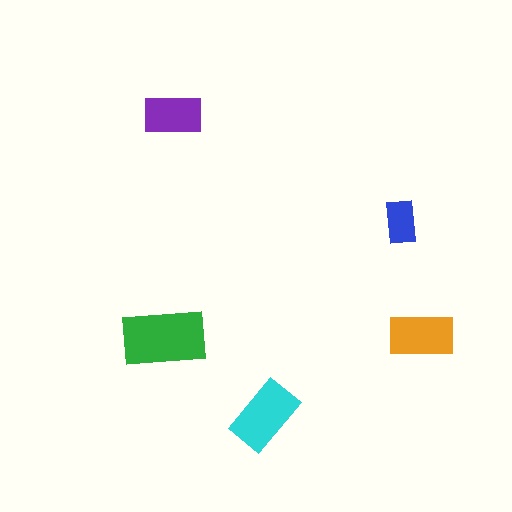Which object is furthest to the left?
The green rectangle is leftmost.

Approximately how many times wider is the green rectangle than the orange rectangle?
About 1.5 times wider.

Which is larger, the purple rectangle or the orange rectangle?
The orange one.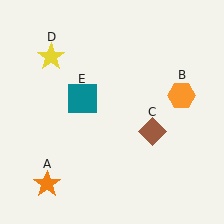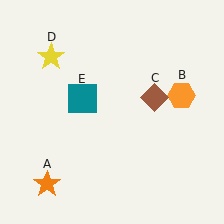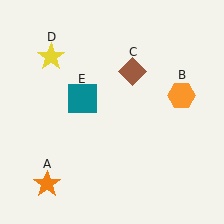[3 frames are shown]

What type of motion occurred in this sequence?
The brown diamond (object C) rotated counterclockwise around the center of the scene.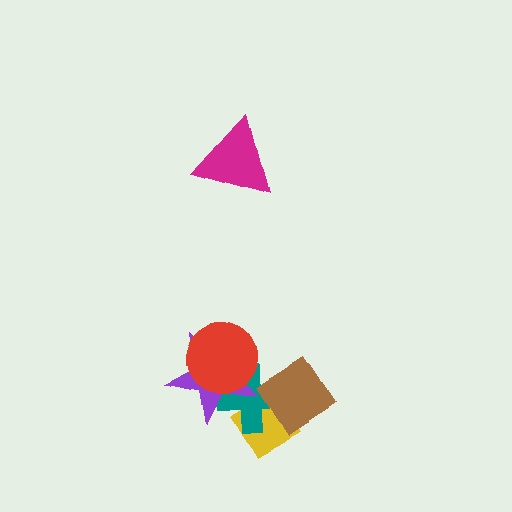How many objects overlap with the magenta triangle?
0 objects overlap with the magenta triangle.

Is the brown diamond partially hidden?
No, no other shape covers it.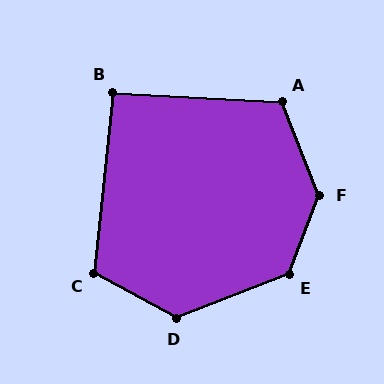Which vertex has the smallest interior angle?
B, at approximately 93 degrees.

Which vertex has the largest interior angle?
F, at approximately 137 degrees.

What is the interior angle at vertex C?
Approximately 113 degrees (obtuse).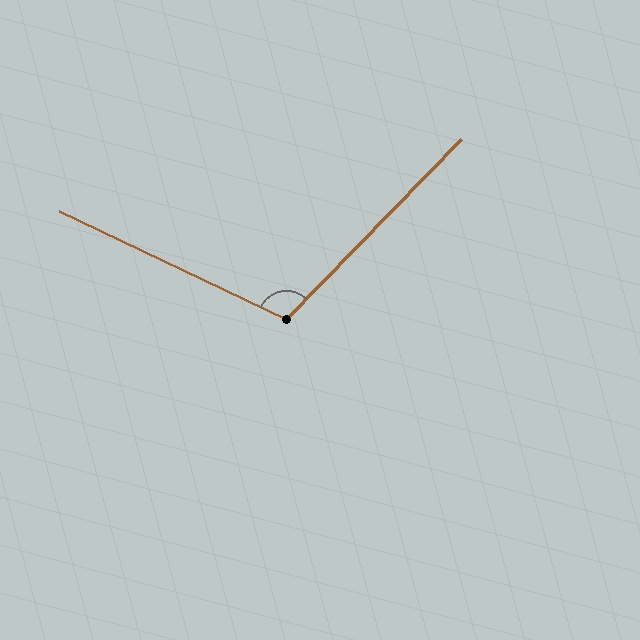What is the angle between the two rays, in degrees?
Approximately 109 degrees.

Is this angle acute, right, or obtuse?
It is obtuse.